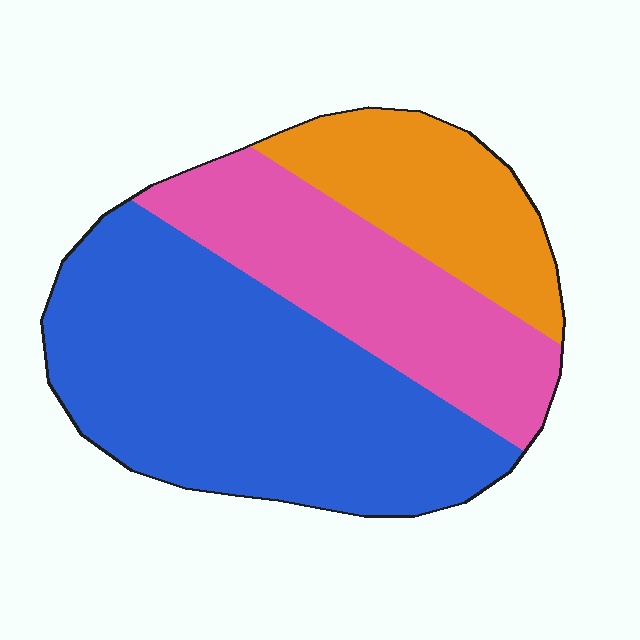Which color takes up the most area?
Blue, at roughly 50%.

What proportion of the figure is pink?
Pink takes up about one quarter (1/4) of the figure.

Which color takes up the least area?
Orange, at roughly 20%.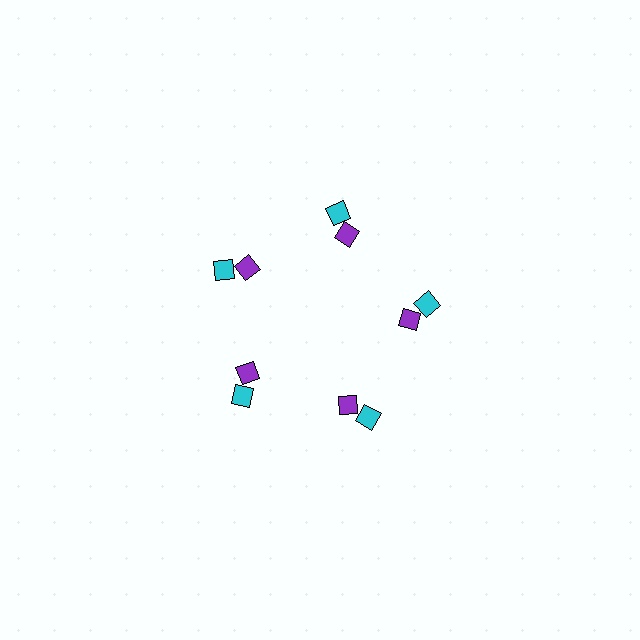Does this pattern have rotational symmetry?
Yes, this pattern has 5-fold rotational symmetry. It looks the same after rotating 72 degrees around the center.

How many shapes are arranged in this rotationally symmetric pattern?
There are 10 shapes, arranged in 5 groups of 2.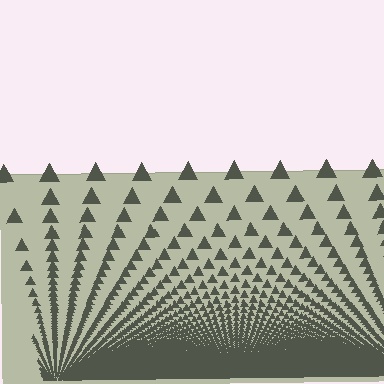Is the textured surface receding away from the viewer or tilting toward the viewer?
The surface appears to tilt toward the viewer. Texture elements get larger and sparser toward the top.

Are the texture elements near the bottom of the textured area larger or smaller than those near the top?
Smaller. The gradient is inverted — elements near the bottom are smaller and denser.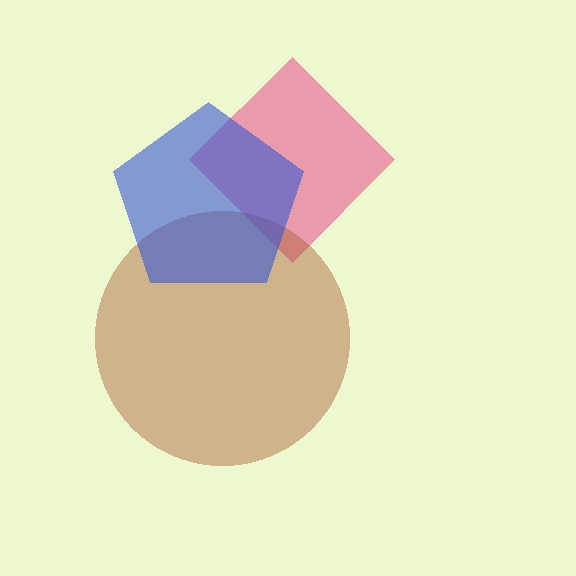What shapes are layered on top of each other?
The layered shapes are: a pink diamond, a brown circle, a blue pentagon.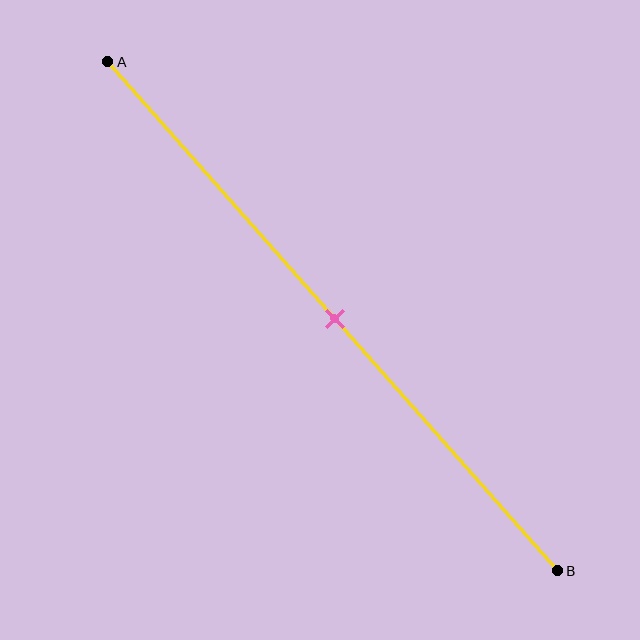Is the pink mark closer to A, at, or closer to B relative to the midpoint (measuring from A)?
The pink mark is approximately at the midpoint of segment AB.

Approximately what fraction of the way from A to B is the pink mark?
The pink mark is approximately 50% of the way from A to B.